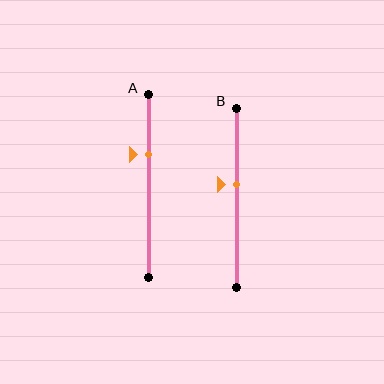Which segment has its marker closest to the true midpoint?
Segment B has its marker closest to the true midpoint.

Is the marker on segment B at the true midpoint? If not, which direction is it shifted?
No, the marker on segment B is shifted upward by about 7% of the segment length.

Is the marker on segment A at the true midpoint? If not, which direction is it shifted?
No, the marker on segment A is shifted upward by about 17% of the segment length.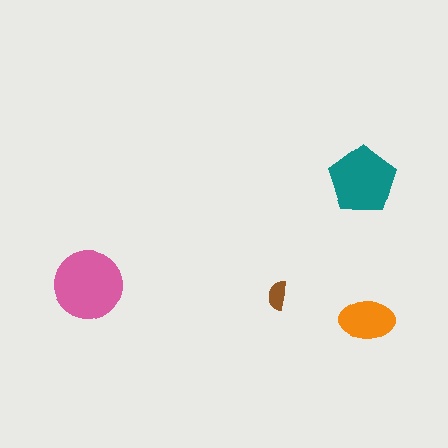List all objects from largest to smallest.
The pink circle, the teal pentagon, the orange ellipse, the brown semicircle.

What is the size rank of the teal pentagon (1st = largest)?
2nd.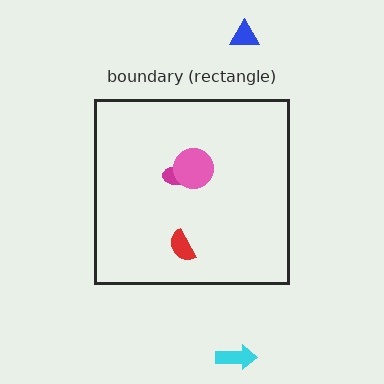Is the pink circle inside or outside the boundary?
Inside.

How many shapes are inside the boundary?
3 inside, 2 outside.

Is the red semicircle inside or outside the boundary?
Inside.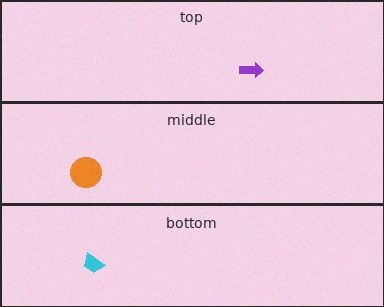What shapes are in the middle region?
The orange circle.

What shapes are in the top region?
The purple arrow.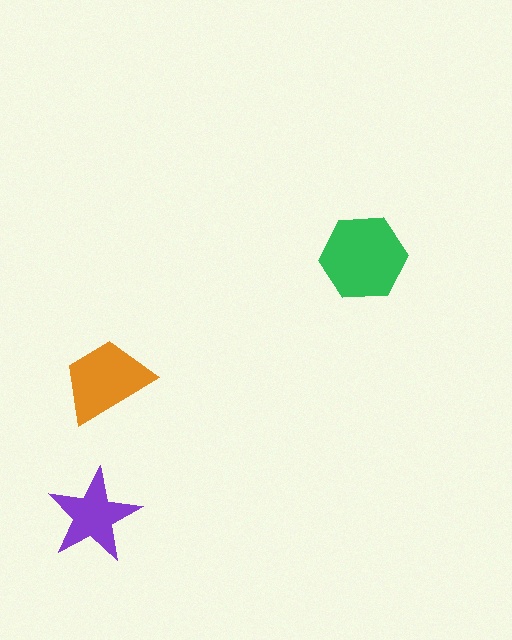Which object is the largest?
The green hexagon.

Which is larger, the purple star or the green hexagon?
The green hexagon.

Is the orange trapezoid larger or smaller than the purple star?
Larger.